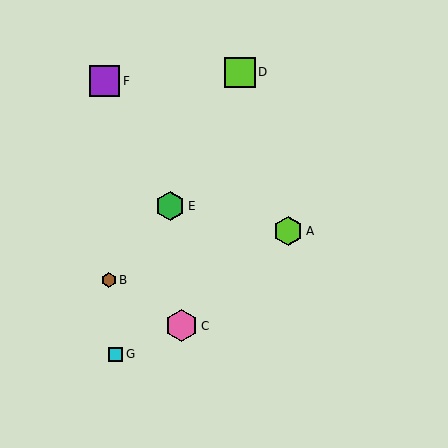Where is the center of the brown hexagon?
The center of the brown hexagon is at (109, 280).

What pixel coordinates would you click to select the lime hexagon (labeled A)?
Click at (288, 231) to select the lime hexagon A.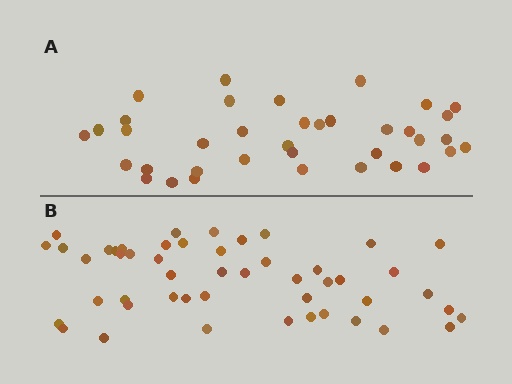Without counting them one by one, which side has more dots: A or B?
Region B (the bottom region) has more dots.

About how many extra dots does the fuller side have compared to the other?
Region B has roughly 12 or so more dots than region A.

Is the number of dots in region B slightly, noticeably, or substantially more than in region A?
Region B has noticeably more, but not dramatically so. The ratio is roughly 1.3 to 1.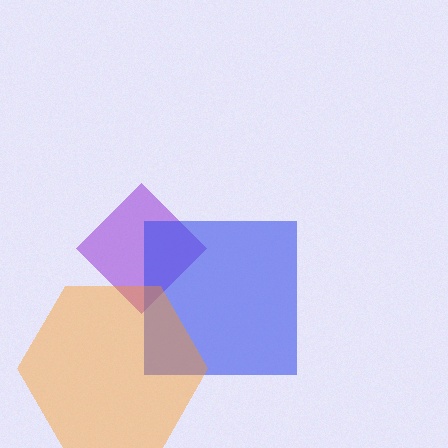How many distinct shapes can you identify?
There are 3 distinct shapes: a purple diamond, a blue square, an orange hexagon.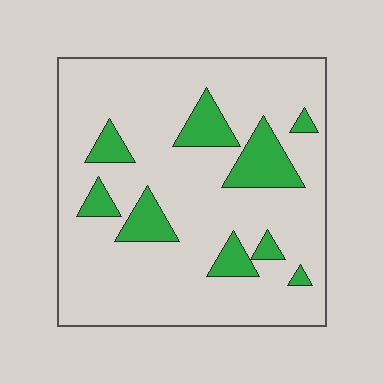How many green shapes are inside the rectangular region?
9.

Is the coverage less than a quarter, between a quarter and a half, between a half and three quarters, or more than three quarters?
Less than a quarter.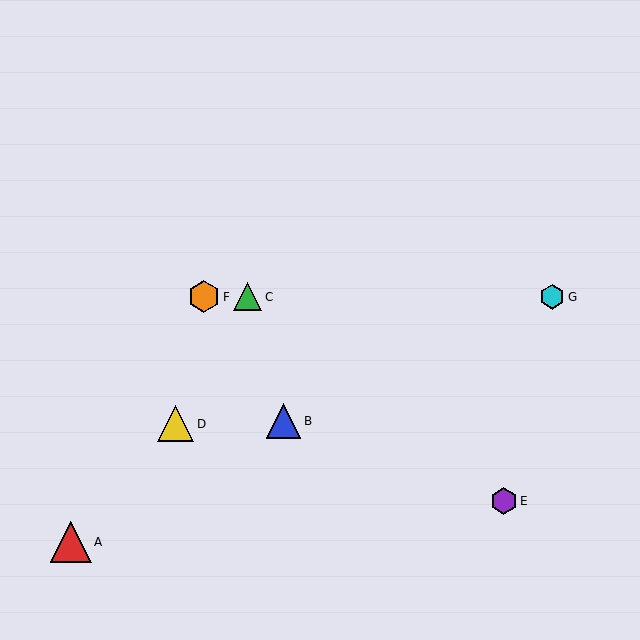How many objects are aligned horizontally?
3 objects (C, F, G) are aligned horizontally.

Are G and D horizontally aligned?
No, G is at y≈297 and D is at y≈424.